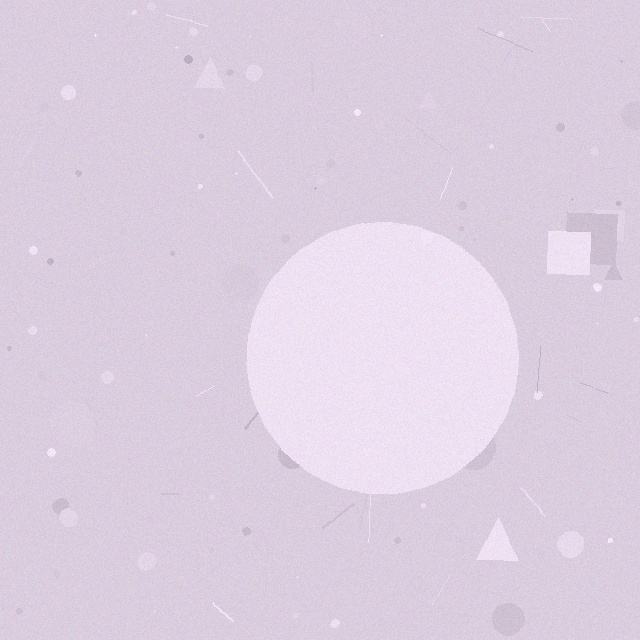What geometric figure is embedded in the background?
A circle is embedded in the background.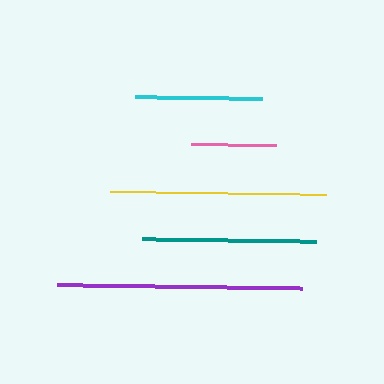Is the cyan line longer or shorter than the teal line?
The teal line is longer than the cyan line.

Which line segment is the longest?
The purple line is the longest at approximately 244 pixels.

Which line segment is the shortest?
The pink line is the shortest at approximately 86 pixels.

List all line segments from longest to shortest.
From longest to shortest: purple, yellow, teal, cyan, pink.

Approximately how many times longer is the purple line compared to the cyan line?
The purple line is approximately 1.9 times the length of the cyan line.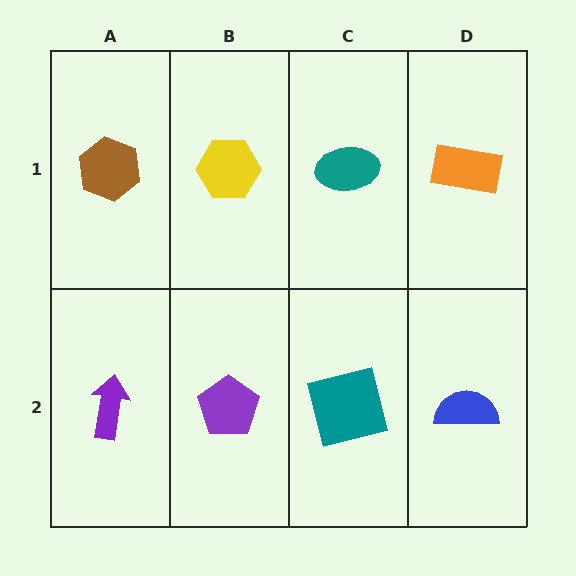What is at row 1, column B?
A yellow hexagon.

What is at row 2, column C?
A teal square.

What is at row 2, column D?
A blue semicircle.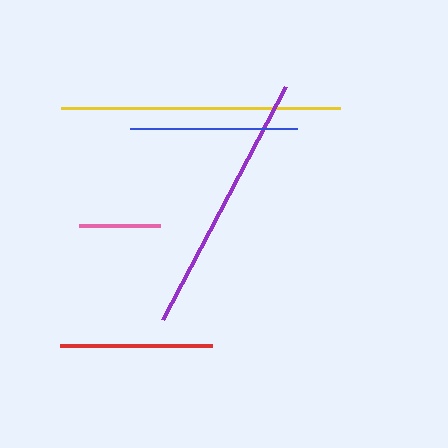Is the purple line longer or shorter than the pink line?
The purple line is longer than the pink line.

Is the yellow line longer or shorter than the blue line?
The yellow line is longer than the blue line.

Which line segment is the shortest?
The pink line is the shortest at approximately 81 pixels.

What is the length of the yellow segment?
The yellow segment is approximately 280 pixels long.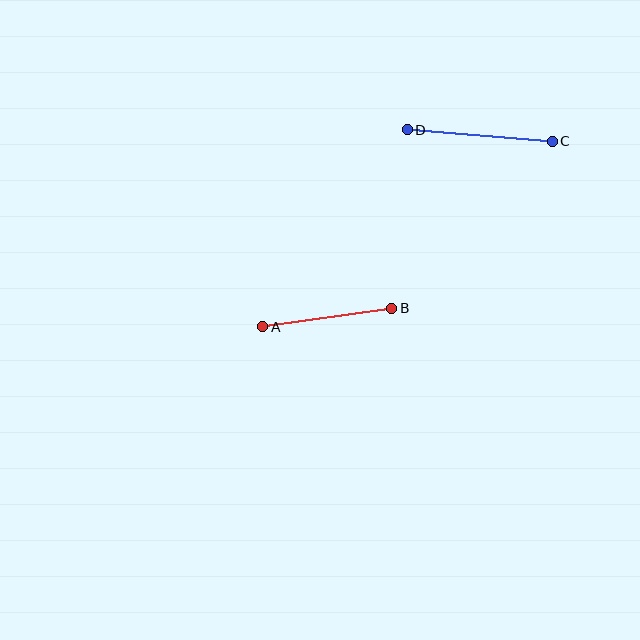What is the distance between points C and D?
The distance is approximately 145 pixels.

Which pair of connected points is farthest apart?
Points C and D are farthest apart.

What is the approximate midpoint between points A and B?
The midpoint is at approximately (327, 318) pixels.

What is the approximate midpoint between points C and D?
The midpoint is at approximately (480, 135) pixels.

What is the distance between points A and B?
The distance is approximately 130 pixels.